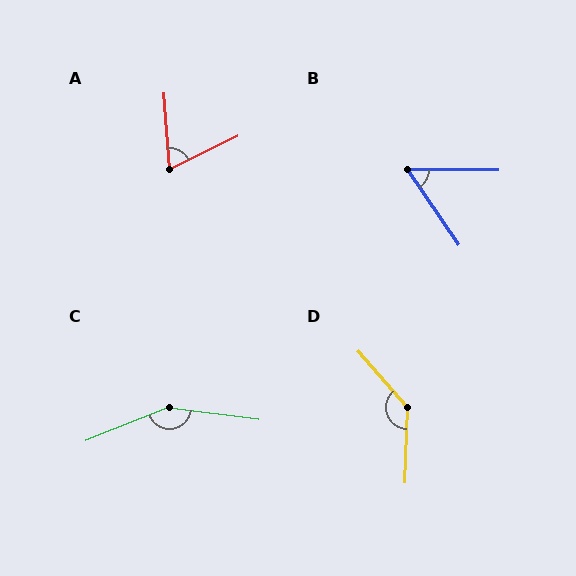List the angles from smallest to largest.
B (55°), A (68°), D (137°), C (151°).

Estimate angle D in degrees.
Approximately 137 degrees.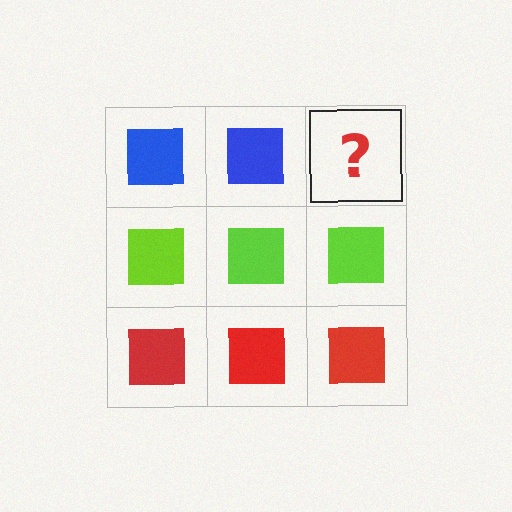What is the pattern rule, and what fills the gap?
The rule is that each row has a consistent color. The gap should be filled with a blue square.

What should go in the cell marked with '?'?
The missing cell should contain a blue square.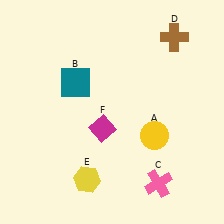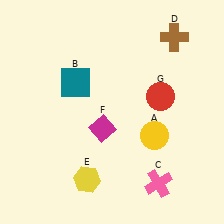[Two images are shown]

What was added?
A red circle (G) was added in Image 2.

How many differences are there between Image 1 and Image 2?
There is 1 difference between the two images.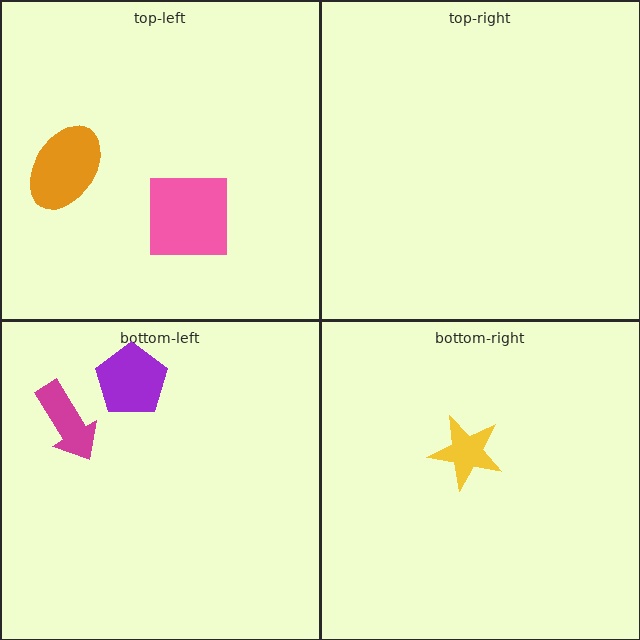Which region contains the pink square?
The top-left region.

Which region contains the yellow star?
The bottom-right region.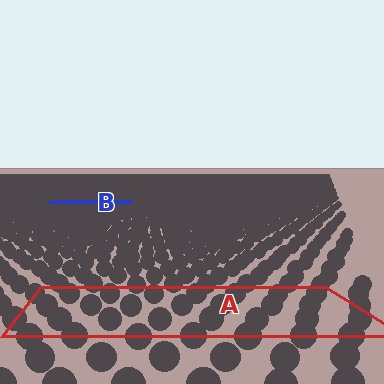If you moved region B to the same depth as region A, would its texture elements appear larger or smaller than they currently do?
They would appear larger. At a closer depth, the same texture elements are projected at a bigger on-screen size.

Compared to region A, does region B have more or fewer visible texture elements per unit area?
Region B has more texture elements per unit area — they are packed more densely because it is farther away.